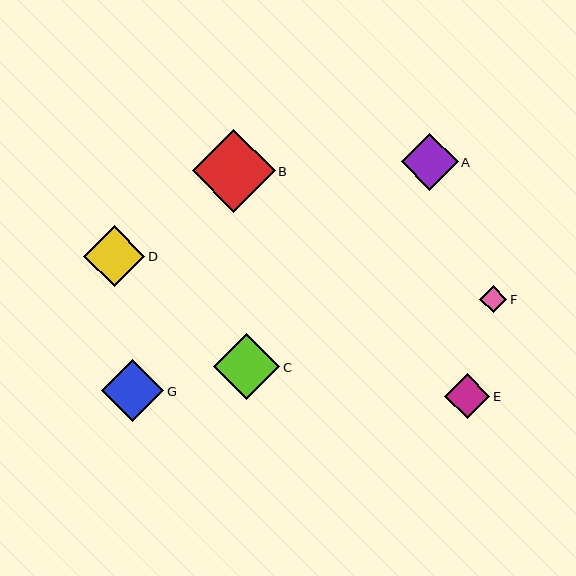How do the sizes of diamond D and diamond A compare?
Diamond D and diamond A are approximately the same size.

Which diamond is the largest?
Diamond B is the largest with a size of approximately 83 pixels.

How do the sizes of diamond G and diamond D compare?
Diamond G and diamond D are approximately the same size.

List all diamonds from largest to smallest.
From largest to smallest: B, C, G, D, A, E, F.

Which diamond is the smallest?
Diamond F is the smallest with a size of approximately 27 pixels.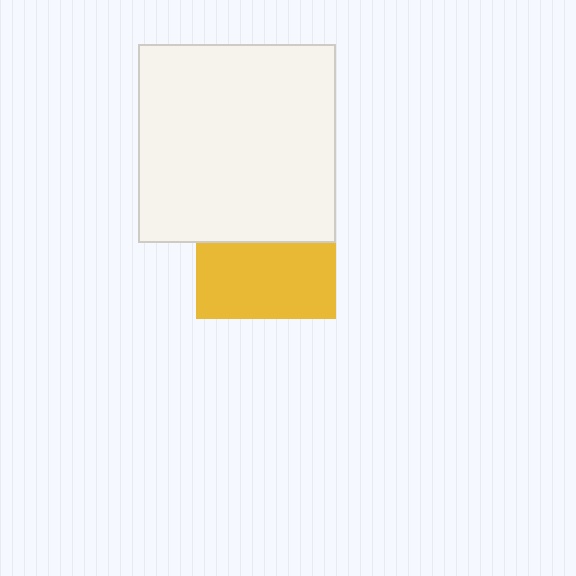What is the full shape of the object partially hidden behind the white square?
The partially hidden object is a yellow square.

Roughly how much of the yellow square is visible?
About half of it is visible (roughly 54%).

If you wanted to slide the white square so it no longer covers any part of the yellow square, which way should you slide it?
Slide it up — that is the most direct way to separate the two shapes.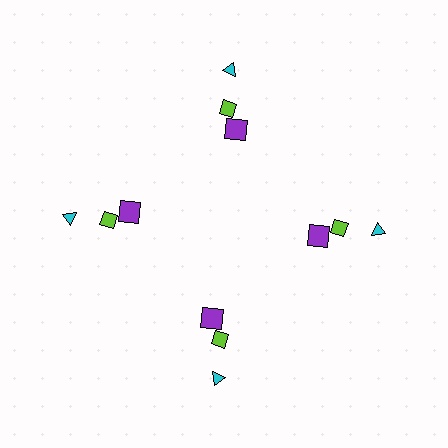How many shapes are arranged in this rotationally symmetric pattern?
There are 12 shapes, arranged in 4 groups of 3.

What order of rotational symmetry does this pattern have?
This pattern has 4-fold rotational symmetry.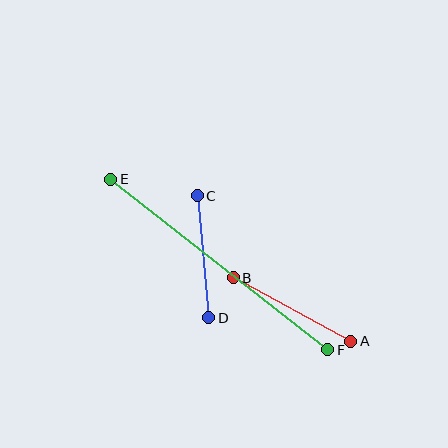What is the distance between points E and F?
The distance is approximately 276 pixels.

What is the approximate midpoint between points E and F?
The midpoint is at approximately (219, 265) pixels.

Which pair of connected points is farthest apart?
Points E and F are farthest apart.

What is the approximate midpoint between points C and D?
The midpoint is at approximately (203, 257) pixels.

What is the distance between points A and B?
The distance is approximately 133 pixels.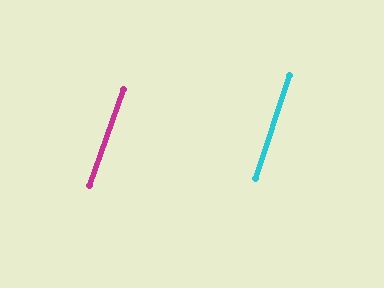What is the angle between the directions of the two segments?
Approximately 1 degree.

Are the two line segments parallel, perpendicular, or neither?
Parallel — their directions differ by only 1.2°.